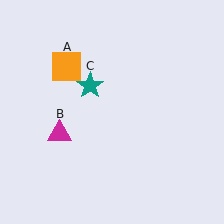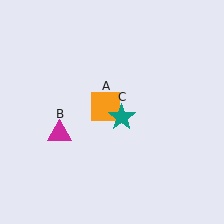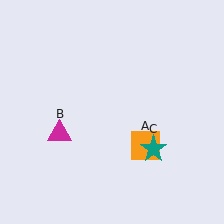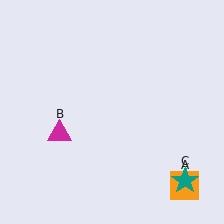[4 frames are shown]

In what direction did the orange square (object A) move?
The orange square (object A) moved down and to the right.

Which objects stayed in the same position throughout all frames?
Magenta triangle (object B) remained stationary.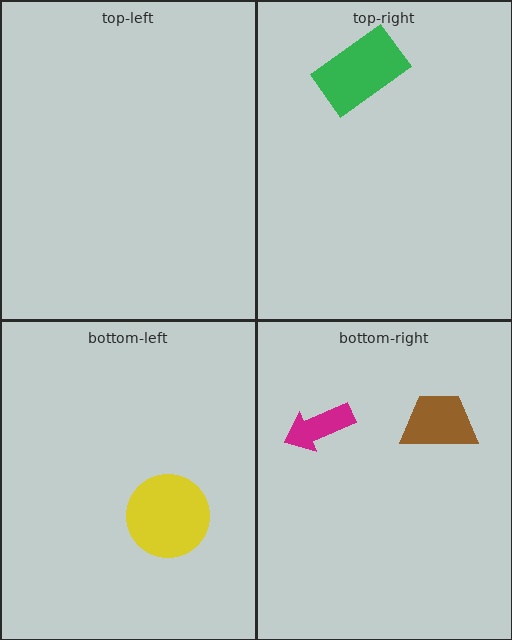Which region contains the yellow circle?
The bottom-left region.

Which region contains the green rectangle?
The top-right region.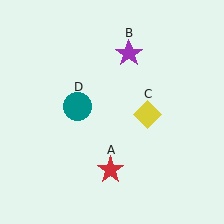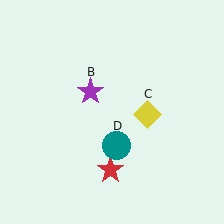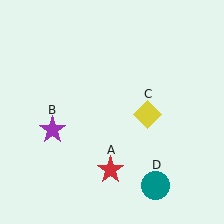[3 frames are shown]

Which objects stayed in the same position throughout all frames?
Red star (object A) and yellow diamond (object C) remained stationary.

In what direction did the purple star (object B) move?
The purple star (object B) moved down and to the left.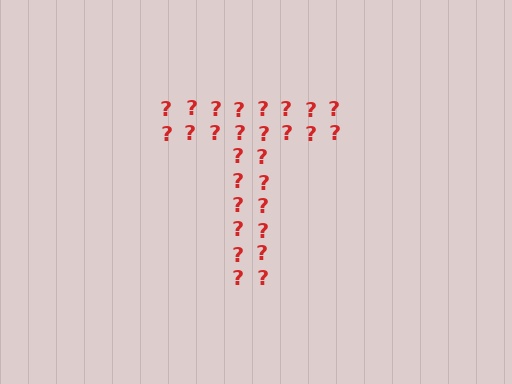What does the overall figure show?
The overall figure shows the letter T.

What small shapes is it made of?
It is made of small question marks.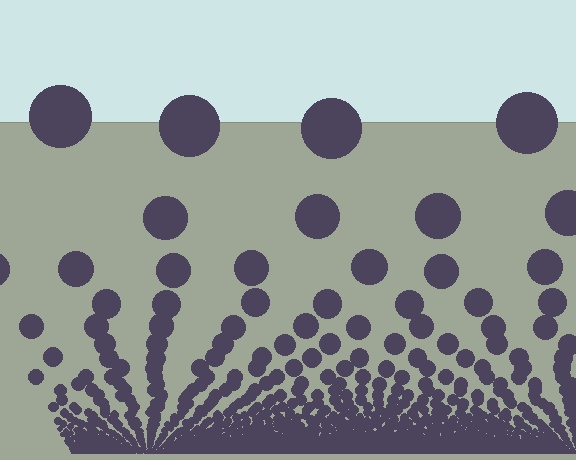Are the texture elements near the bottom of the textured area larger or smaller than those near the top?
Smaller. The gradient is inverted — elements near the bottom are smaller and denser.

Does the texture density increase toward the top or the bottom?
Density increases toward the bottom.